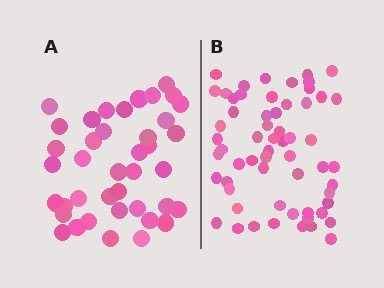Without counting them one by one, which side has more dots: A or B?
Region B (the right region) has more dots.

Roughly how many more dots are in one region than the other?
Region B has approximately 20 more dots than region A.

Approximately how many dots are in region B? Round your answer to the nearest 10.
About 60 dots.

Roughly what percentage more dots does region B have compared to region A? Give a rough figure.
About 50% more.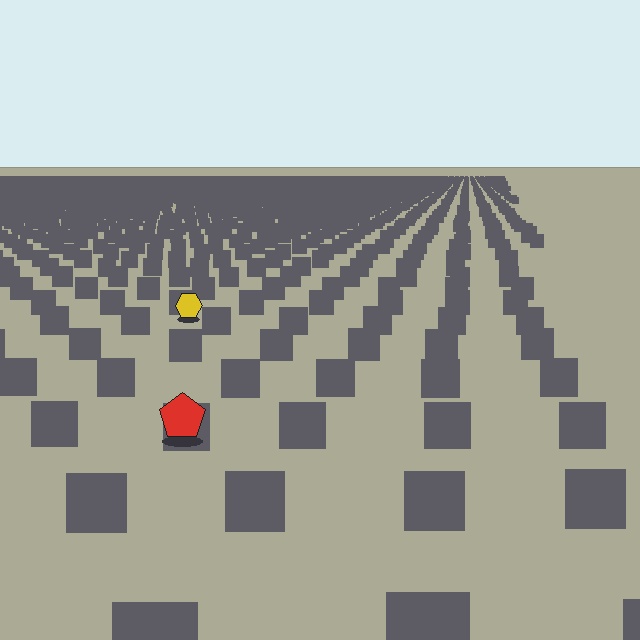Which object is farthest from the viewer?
The yellow hexagon is farthest from the viewer. It appears smaller and the ground texture around it is denser.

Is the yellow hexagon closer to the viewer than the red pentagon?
No. The red pentagon is closer — you can tell from the texture gradient: the ground texture is coarser near it.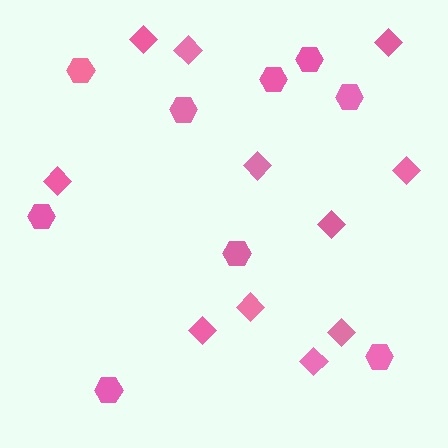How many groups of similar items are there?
There are 2 groups: one group of diamonds (11) and one group of hexagons (9).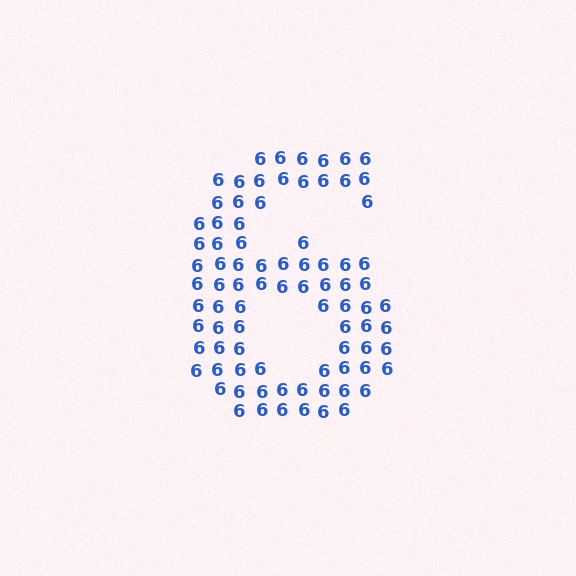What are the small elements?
The small elements are digit 6's.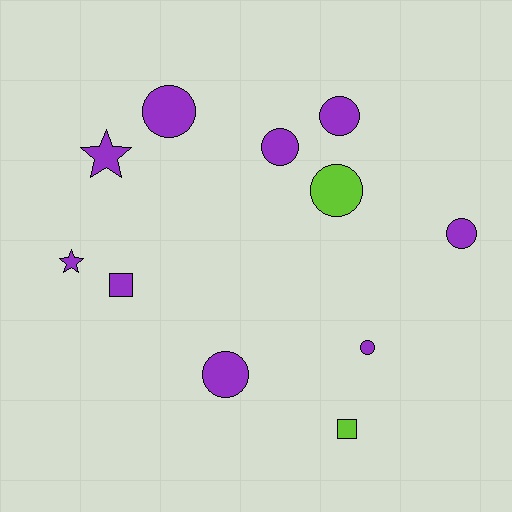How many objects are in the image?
There are 11 objects.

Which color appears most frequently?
Purple, with 9 objects.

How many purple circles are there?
There are 6 purple circles.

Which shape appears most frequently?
Circle, with 7 objects.